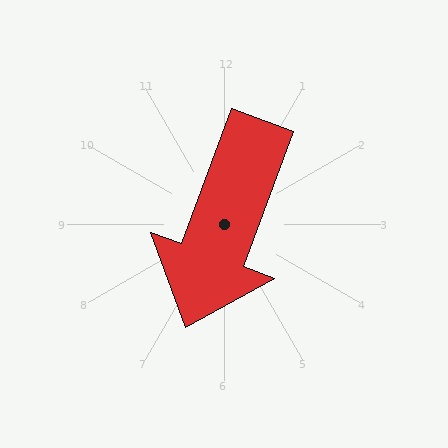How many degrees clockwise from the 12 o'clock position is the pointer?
Approximately 200 degrees.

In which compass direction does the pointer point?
South.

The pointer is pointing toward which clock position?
Roughly 7 o'clock.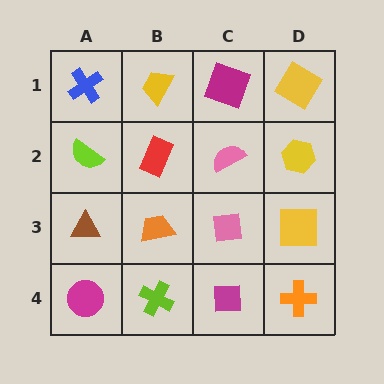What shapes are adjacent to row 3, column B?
A red rectangle (row 2, column B), a lime cross (row 4, column B), a brown triangle (row 3, column A), a pink square (row 3, column C).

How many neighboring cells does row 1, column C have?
3.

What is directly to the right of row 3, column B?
A pink square.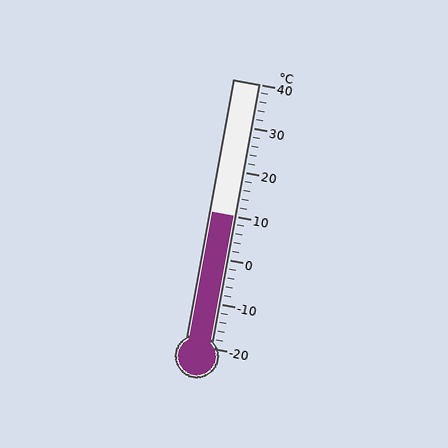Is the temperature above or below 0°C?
The temperature is above 0°C.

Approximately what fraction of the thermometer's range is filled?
The thermometer is filled to approximately 50% of its range.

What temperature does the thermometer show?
The thermometer shows approximately 10°C.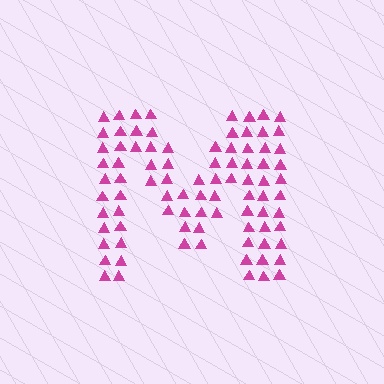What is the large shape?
The large shape is the letter M.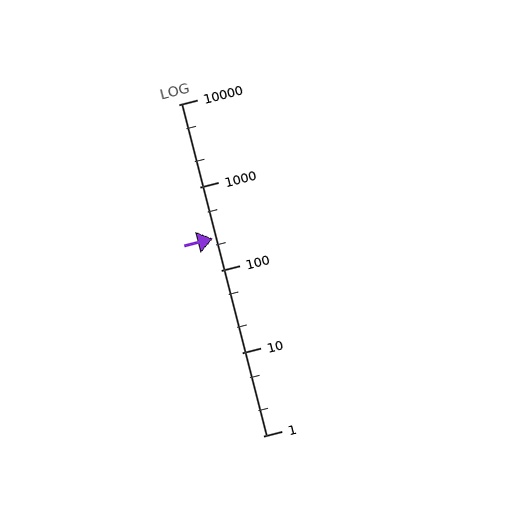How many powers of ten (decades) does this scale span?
The scale spans 4 decades, from 1 to 10000.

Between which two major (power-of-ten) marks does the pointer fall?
The pointer is between 100 and 1000.